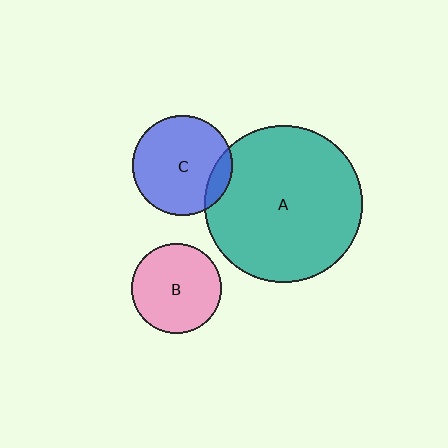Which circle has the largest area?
Circle A (teal).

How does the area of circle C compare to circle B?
Approximately 1.2 times.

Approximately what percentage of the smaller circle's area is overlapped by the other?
Approximately 10%.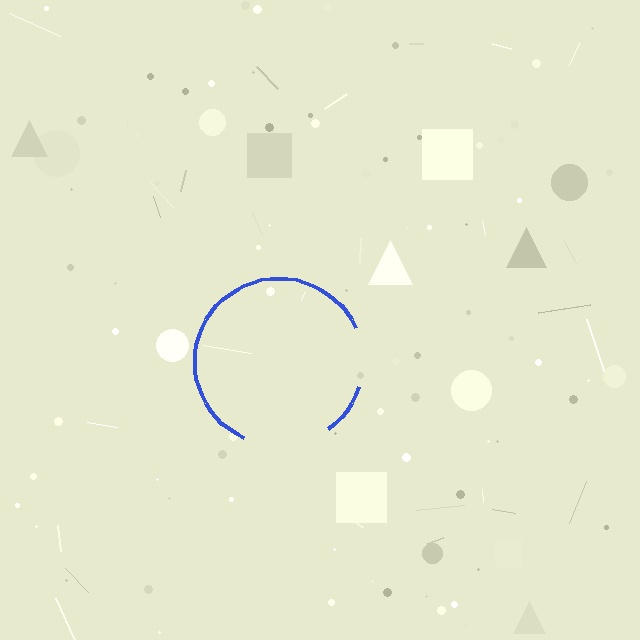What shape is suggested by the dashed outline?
The dashed outline suggests a circle.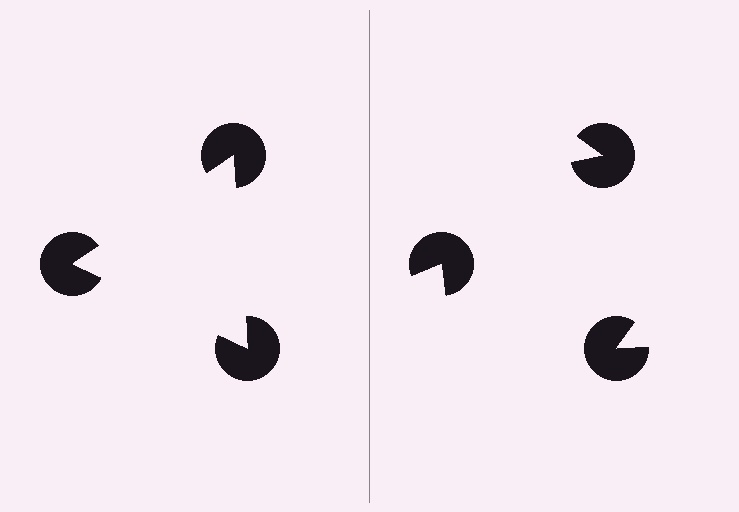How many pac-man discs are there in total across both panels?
6 — 3 on each side.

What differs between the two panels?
The pac-man discs are positioned identically on both sides; only the wedge orientations differ. On the left they align to a triangle; on the right they are misaligned.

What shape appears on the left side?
An illusory triangle.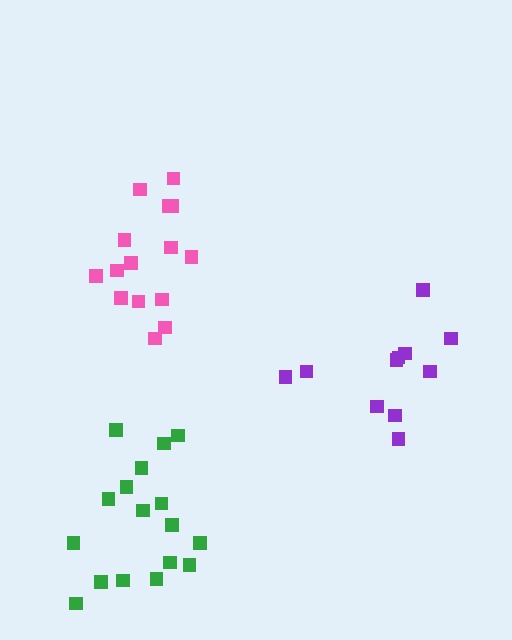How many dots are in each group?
Group 1: 11 dots, Group 2: 17 dots, Group 3: 15 dots (43 total).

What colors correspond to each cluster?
The clusters are colored: purple, green, pink.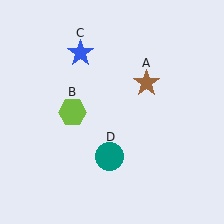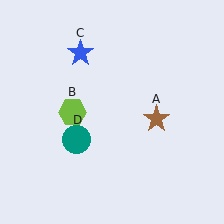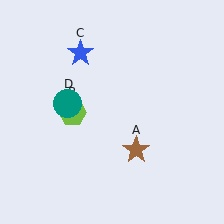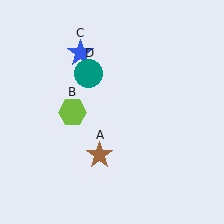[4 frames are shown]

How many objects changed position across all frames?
2 objects changed position: brown star (object A), teal circle (object D).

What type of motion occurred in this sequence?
The brown star (object A), teal circle (object D) rotated clockwise around the center of the scene.